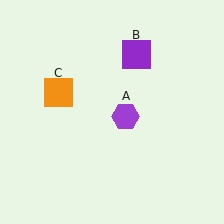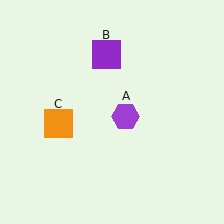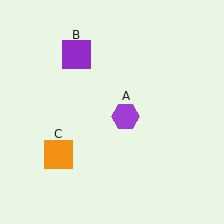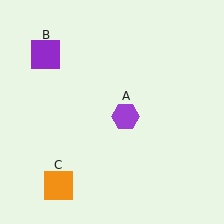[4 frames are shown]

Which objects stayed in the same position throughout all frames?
Purple hexagon (object A) remained stationary.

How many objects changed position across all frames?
2 objects changed position: purple square (object B), orange square (object C).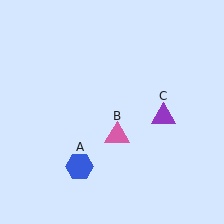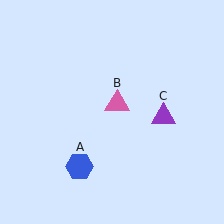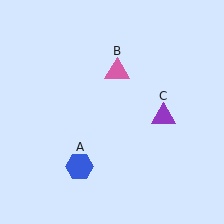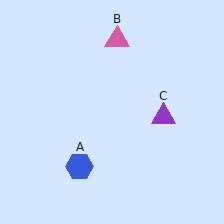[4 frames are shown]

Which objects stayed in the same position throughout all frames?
Blue hexagon (object A) and purple triangle (object C) remained stationary.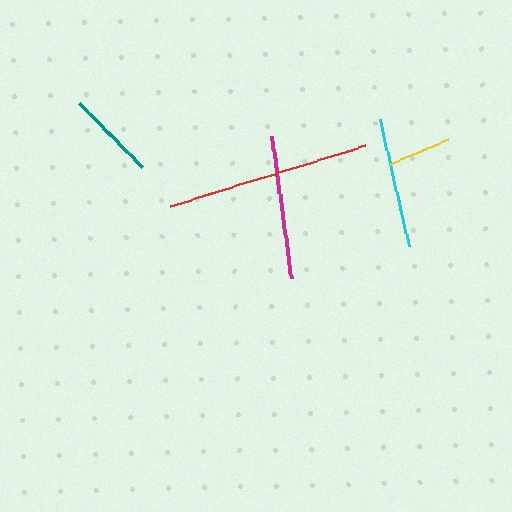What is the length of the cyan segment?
The cyan segment is approximately 131 pixels long.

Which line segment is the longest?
The red line is the longest at approximately 205 pixels.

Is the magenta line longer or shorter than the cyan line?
The magenta line is longer than the cyan line.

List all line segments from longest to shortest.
From longest to shortest: red, magenta, cyan, teal, yellow.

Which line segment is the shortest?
The yellow line is the shortest at approximately 64 pixels.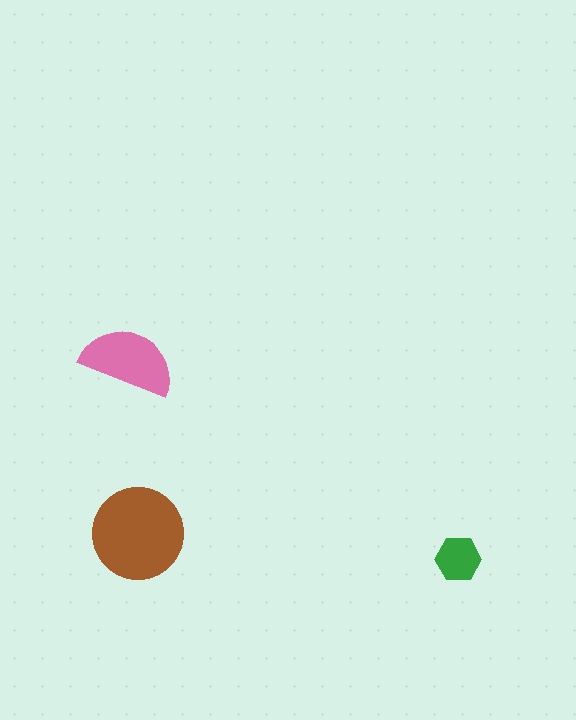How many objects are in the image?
There are 3 objects in the image.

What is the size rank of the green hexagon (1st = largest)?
3rd.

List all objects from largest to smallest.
The brown circle, the pink semicircle, the green hexagon.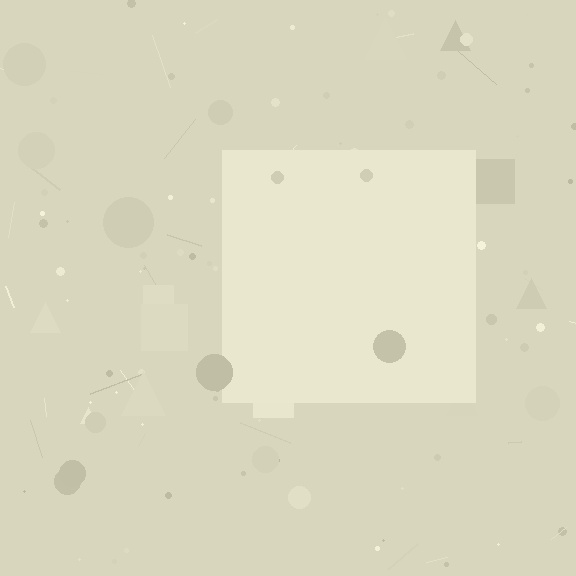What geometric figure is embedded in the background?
A square is embedded in the background.